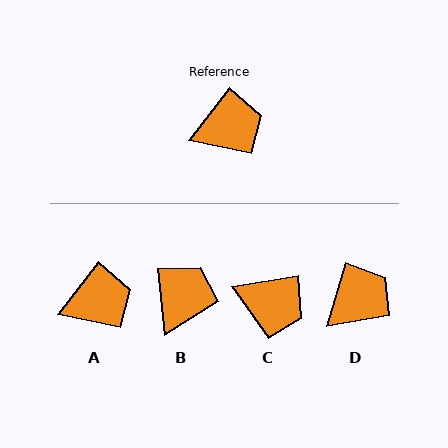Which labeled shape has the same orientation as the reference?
A.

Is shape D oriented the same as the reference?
No, it is off by about 21 degrees.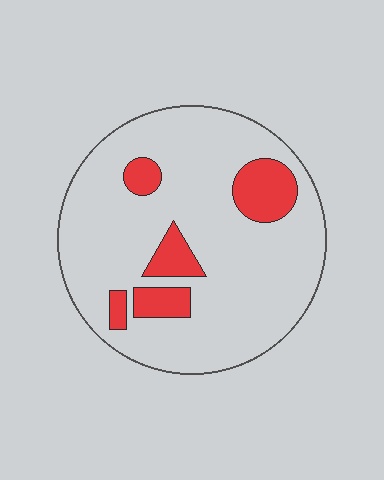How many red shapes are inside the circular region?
5.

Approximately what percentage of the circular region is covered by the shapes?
Approximately 15%.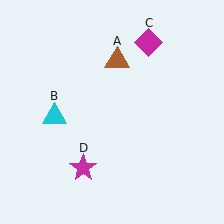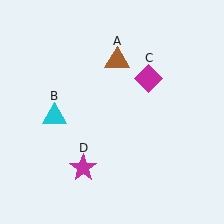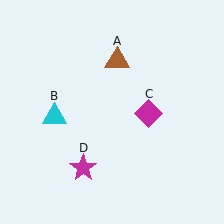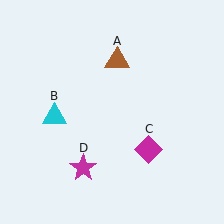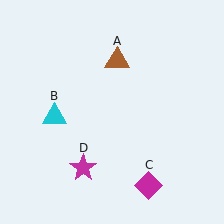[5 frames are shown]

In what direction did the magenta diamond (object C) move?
The magenta diamond (object C) moved down.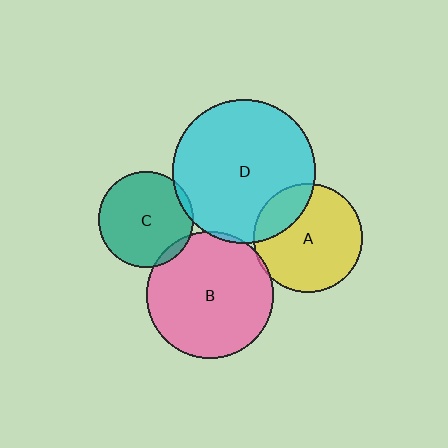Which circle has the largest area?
Circle D (cyan).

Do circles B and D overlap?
Yes.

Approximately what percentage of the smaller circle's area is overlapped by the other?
Approximately 5%.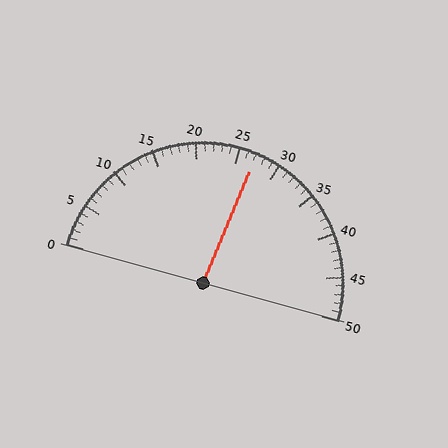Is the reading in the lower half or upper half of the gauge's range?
The reading is in the upper half of the range (0 to 50).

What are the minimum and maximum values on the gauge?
The gauge ranges from 0 to 50.